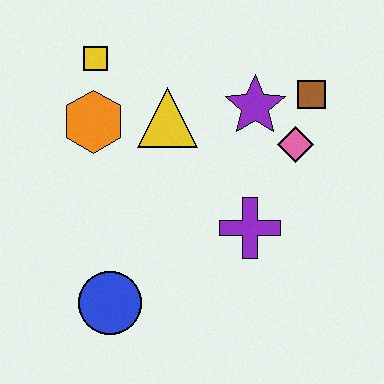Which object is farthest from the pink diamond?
The blue circle is farthest from the pink diamond.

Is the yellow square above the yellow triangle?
Yes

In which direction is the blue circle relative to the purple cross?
The blue circle is to the left of the purple cross.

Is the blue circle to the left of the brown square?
Yes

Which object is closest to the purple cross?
The pink diamond is closest to the purple cross.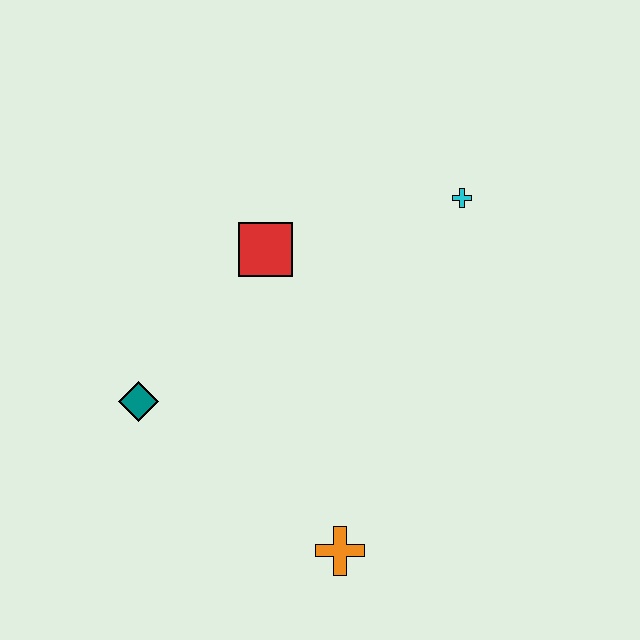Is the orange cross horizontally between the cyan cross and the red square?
Yes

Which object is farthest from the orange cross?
The cyan cross is farthest from the orange cross.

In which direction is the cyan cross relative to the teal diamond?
The cyan cross is to the right of the teal diamond.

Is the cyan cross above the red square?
Yes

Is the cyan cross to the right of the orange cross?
Yes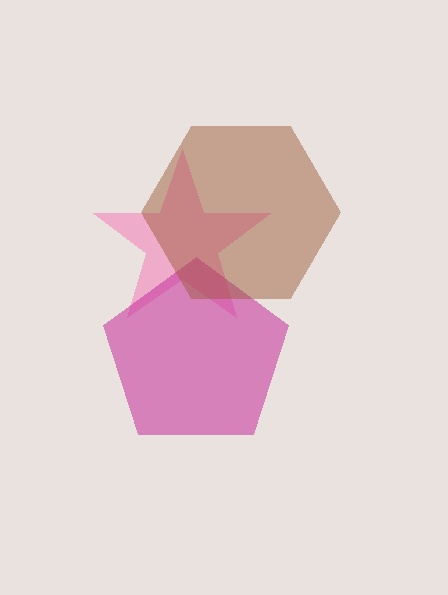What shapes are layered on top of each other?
The layered shapes are: a pink star, a magenta pentagon, a brown hexagon.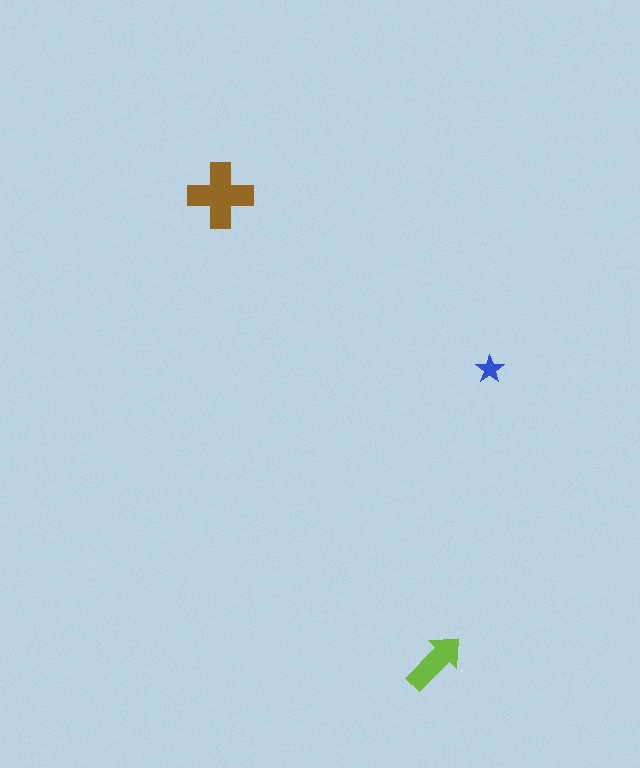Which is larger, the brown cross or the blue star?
The brown cross.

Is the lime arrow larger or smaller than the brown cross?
Smaller.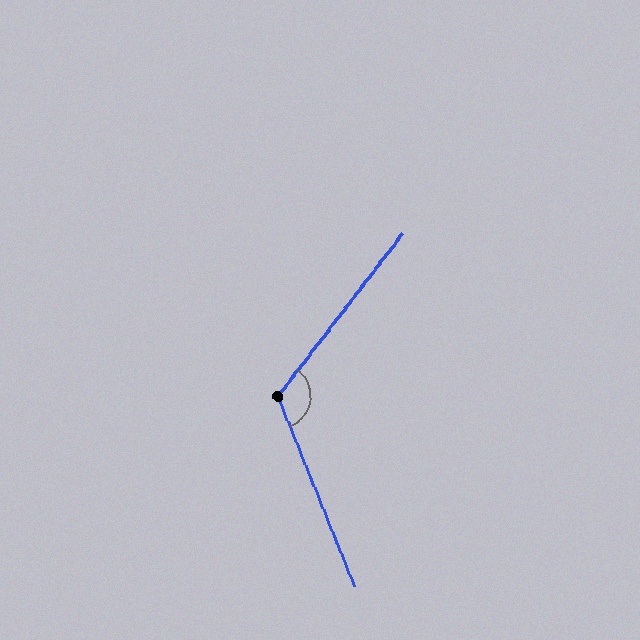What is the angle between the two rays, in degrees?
Approximately 120 degrees.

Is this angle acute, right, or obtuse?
It is obtuse.